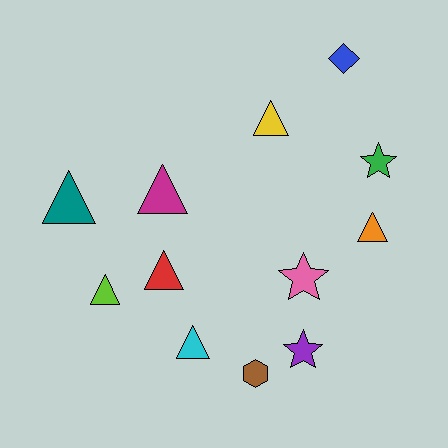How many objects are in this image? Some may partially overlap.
There are 12 objects.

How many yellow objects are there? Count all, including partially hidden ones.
There is 1 yellow object.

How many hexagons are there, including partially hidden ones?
There is 1 hexagon.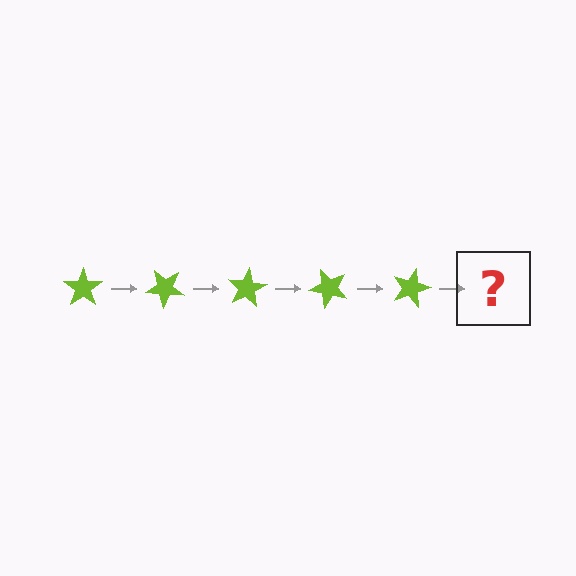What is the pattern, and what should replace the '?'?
The pattern is that the star rotates 40 degrees each step. The '?' should be a lime star rotated 200 degrees.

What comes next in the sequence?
The next element should be a lime star rotated 200 degrees.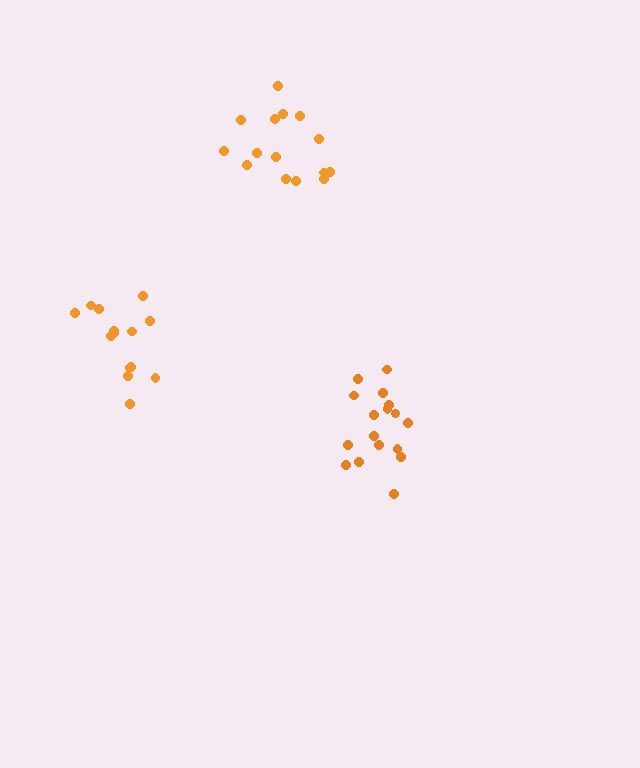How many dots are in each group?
Group 1: 17 dots, Group 2: 15 dots, Group 3: 14 dots (46 total).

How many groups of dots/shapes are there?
There are 3 groups.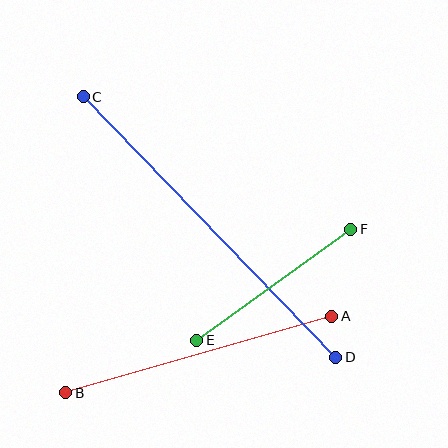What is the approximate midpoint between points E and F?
The midpoint is at approximately (274, 285) pixels.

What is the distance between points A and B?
The distance is approximately 277 pixels.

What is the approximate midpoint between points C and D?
The midpoint is at approximately (209, 227) pixels.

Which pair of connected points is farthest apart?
Points C and D are farthest apart.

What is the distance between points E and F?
The distance is approximately 190 pixels.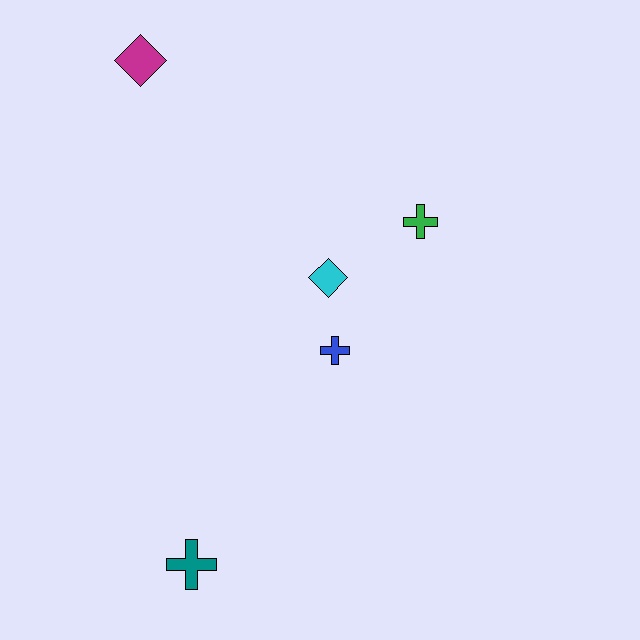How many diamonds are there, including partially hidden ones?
There are 2 diamonds.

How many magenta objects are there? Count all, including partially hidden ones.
There is 1 magenta object.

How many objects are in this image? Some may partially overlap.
There are 5 objects.